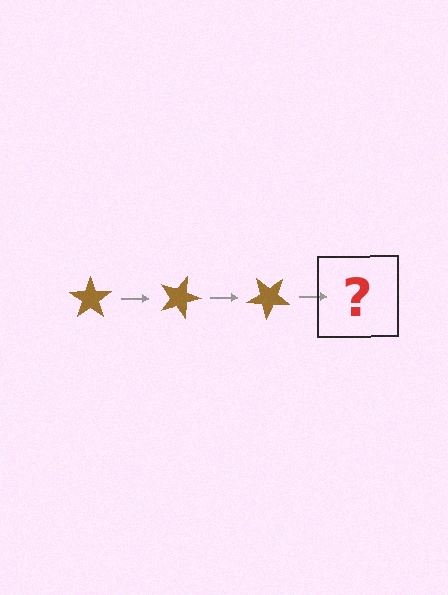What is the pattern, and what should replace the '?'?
The pattern is that the star rotates 20 degrees each step. The '?' should be a brown star rotated 60 degrees.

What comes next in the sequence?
The next element should be a brown star rotated 60 degrees.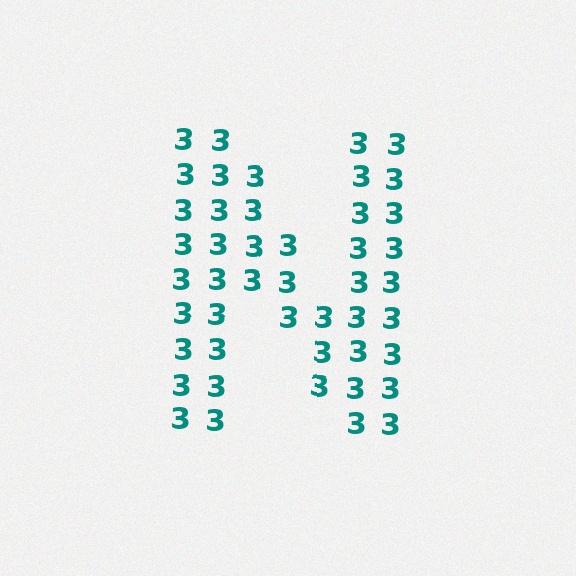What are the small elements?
The small elements are digit 3's.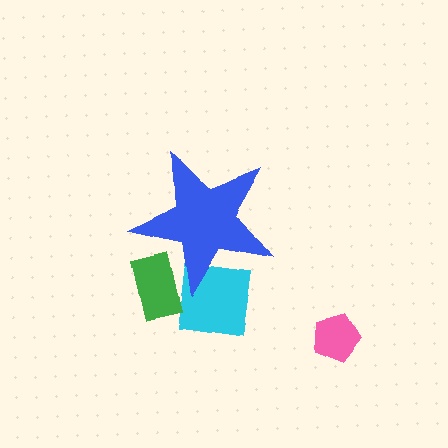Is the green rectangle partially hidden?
Yes, the green rectangle is partially hidden behind the blue star.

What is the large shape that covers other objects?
A blue star.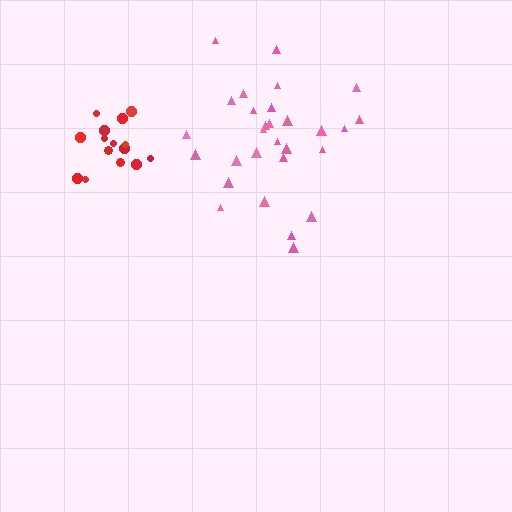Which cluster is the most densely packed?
Red.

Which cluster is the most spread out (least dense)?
Pink.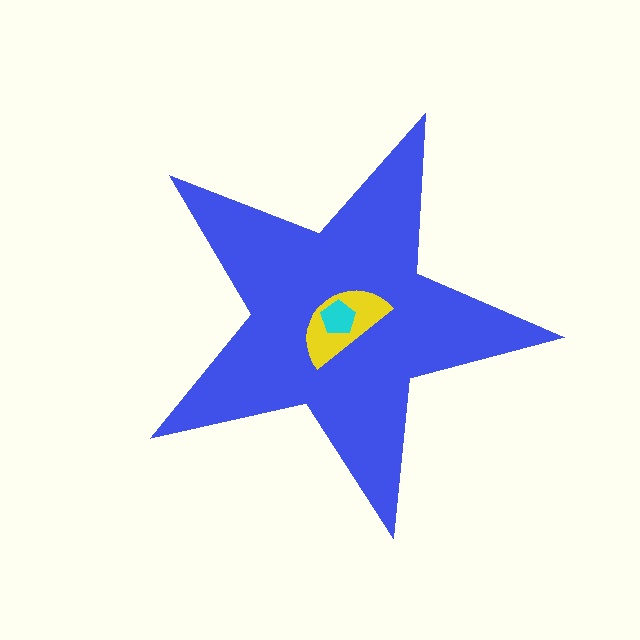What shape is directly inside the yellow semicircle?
The cyan pentagon.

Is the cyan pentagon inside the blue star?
Yes.